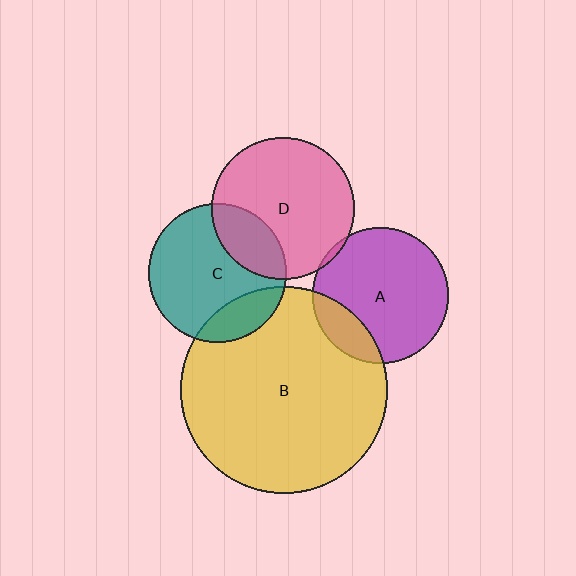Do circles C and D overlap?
Yes.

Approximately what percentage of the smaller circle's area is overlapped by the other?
Approximately 25%.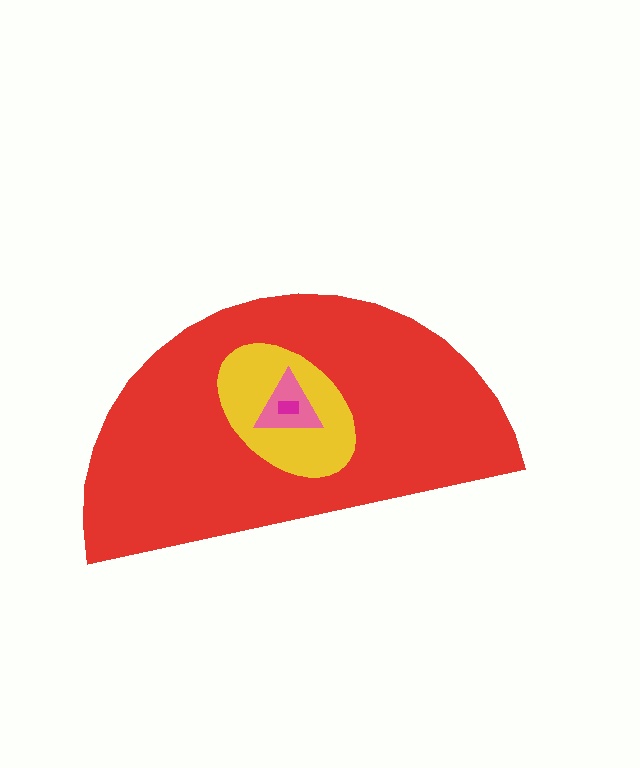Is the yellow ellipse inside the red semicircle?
Yes.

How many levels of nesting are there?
4.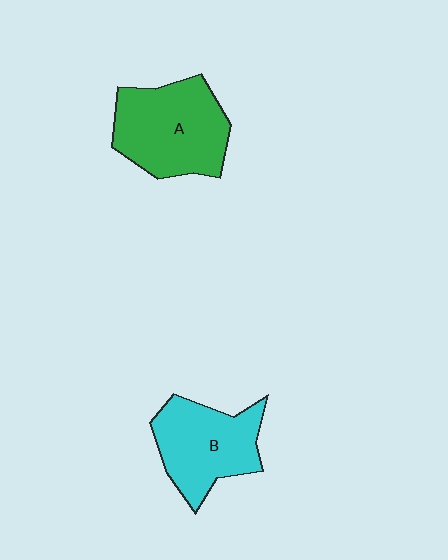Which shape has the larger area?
Shape A (green).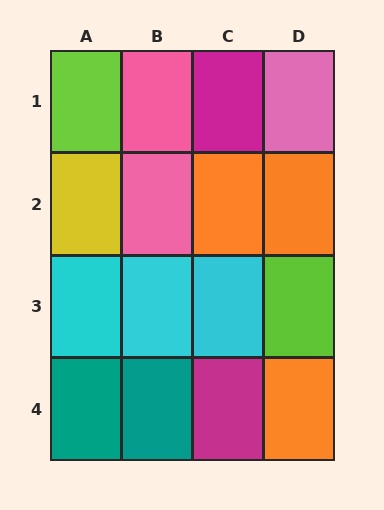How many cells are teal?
2 cells are teal.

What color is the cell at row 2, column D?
Orange.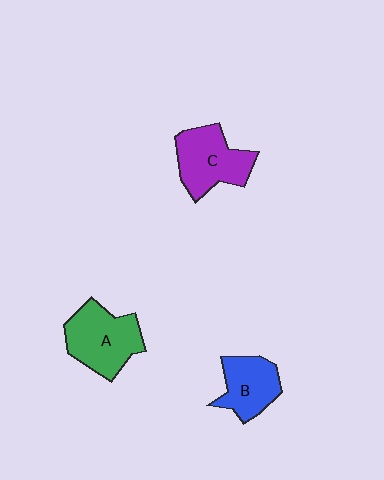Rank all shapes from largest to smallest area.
From largest to smallest: A (green), C (purple), B (blue).